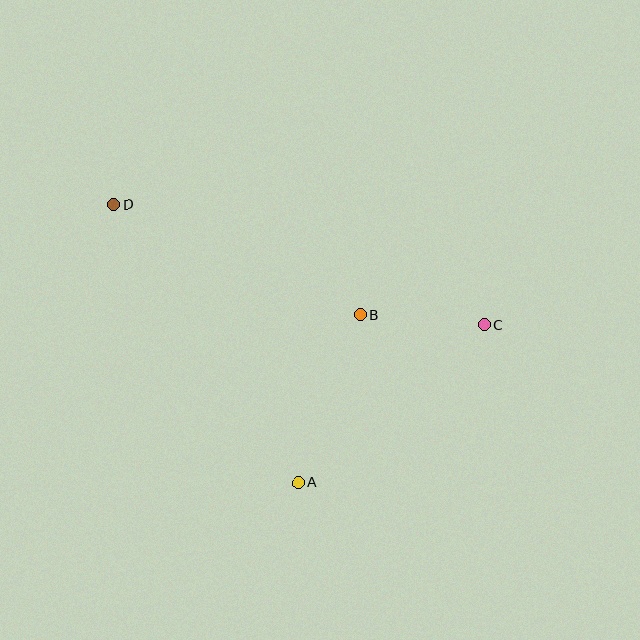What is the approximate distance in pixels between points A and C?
The distance between A and C is approximately 244 pixels.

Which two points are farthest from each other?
Points C and D are farthest from each other.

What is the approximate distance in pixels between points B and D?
The distance between B and D is approximately 270 pixels.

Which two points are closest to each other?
Points B and C are closest to each other.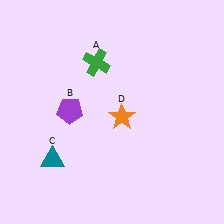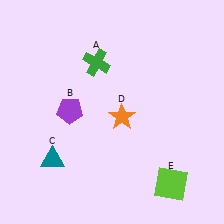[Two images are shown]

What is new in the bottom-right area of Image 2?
A lime square (E) was added in the bottom-right area of Image 2.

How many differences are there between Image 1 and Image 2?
There is 1 difference between the two images.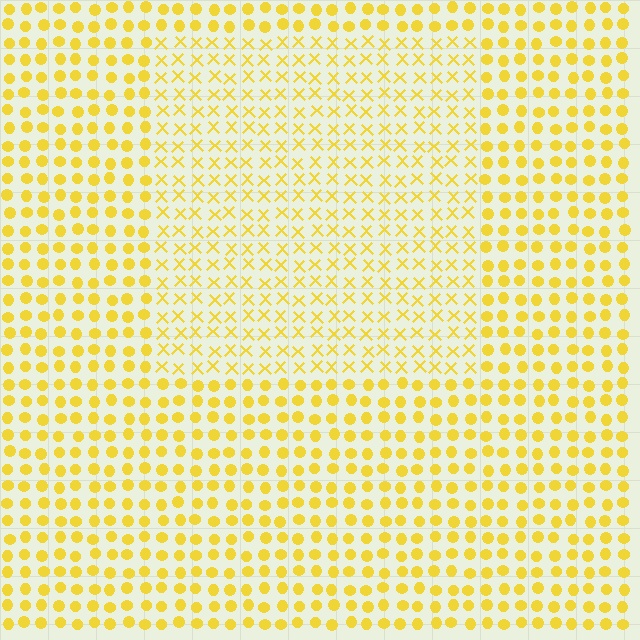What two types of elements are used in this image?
The image uses X marks inside the rectangle region and circles outside it.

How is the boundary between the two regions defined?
The boundary is defined by a change in element shape: X marks inside vs. circles outside. All elements share the same color and spacing.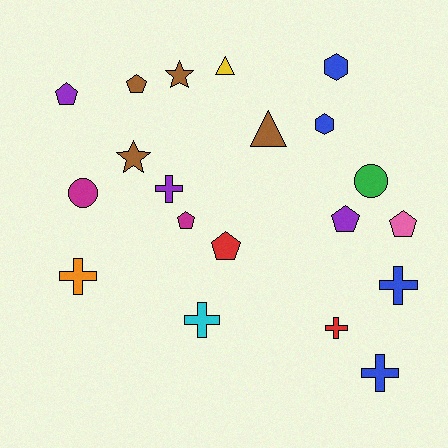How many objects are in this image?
There are 20 objects.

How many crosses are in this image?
There are 6 crosses.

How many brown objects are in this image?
There are 4 brown objects.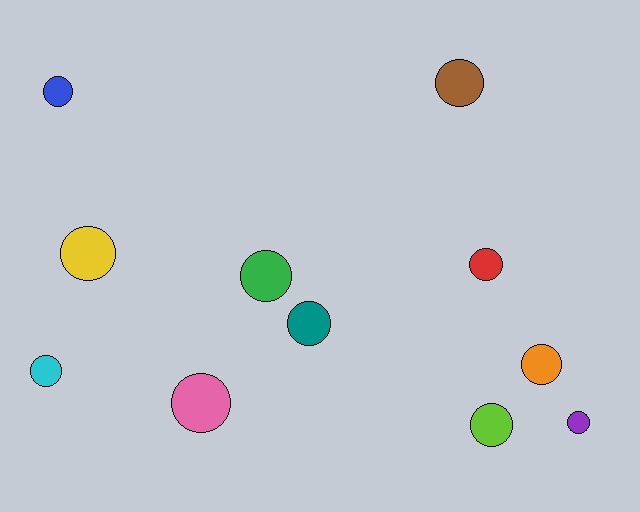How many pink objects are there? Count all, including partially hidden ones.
There is 1 pink object.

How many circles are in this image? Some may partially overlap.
There are 11 circles.